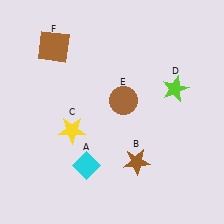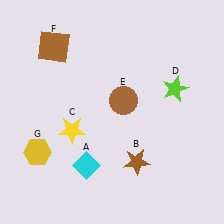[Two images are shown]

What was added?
A yellow hexagon (G) was added in Image 2.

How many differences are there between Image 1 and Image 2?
There is 1 difference between the two images.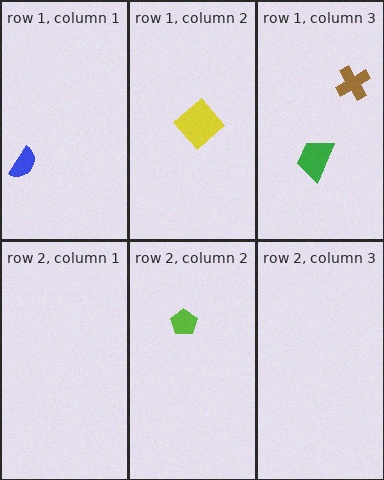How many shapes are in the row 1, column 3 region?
2.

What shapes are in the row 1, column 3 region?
The brown cross, the green trapezoid.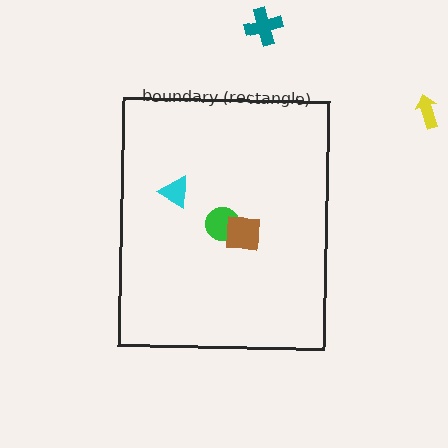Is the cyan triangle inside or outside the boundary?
Inside.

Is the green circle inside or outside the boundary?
Inside.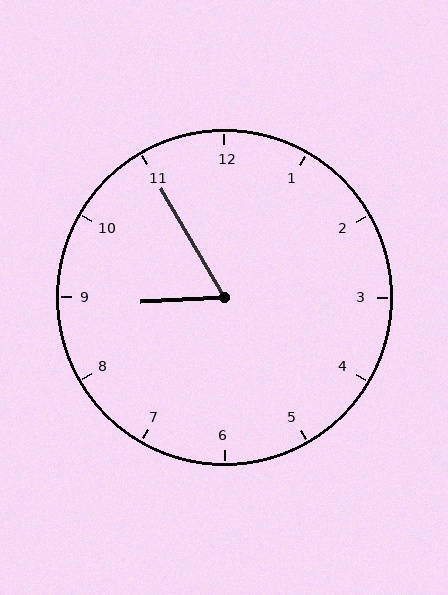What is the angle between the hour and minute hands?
Approximately 62 degrees.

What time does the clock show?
8:55.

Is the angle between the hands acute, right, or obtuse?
It is acute.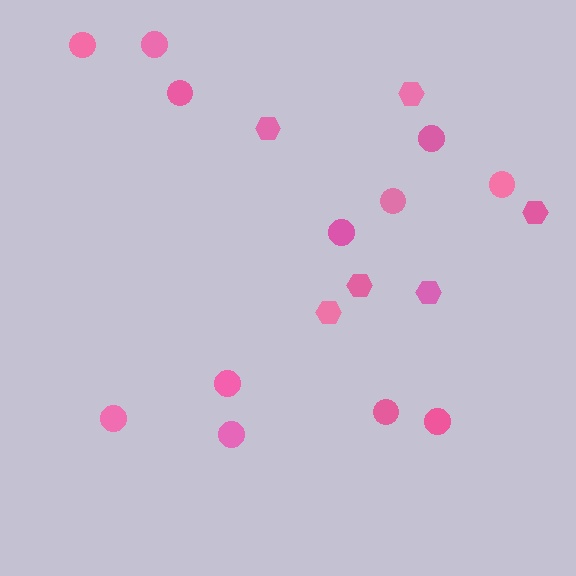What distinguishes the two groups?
There are 2 groups: one group of circles (12) and one group of hexagons (6).